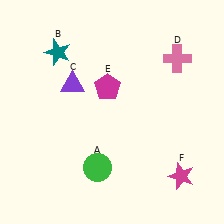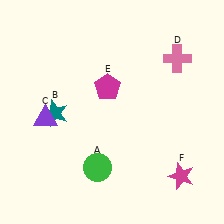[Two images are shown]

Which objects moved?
The objects that moved are: the teal star (B), the purple triangle (C).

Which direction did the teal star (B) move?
The teal star (B) moved down.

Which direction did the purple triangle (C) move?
The purple triangle (C) moved down.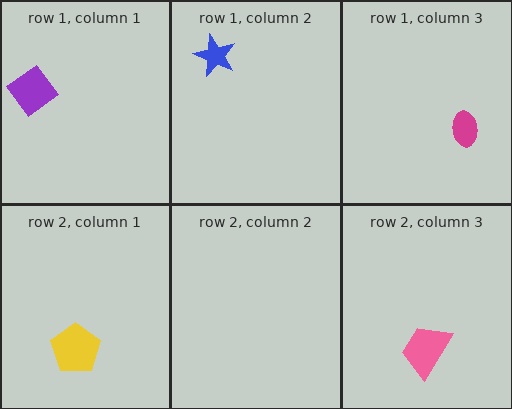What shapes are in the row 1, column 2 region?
The blue star.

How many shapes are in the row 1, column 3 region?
1.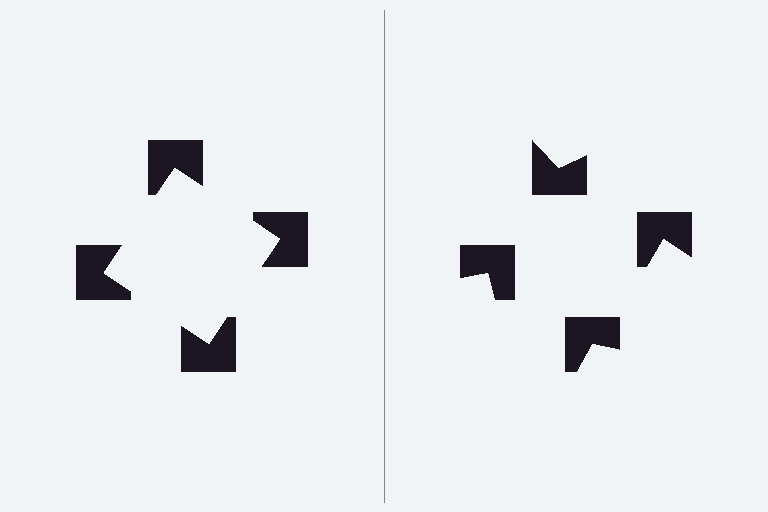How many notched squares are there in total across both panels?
8 — 4 on each side.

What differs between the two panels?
The notched squares are positioned identically on both sides; only the wedge orientations differ. On the left they align to a square; on the right they are misaligned.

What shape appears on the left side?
An illusory square.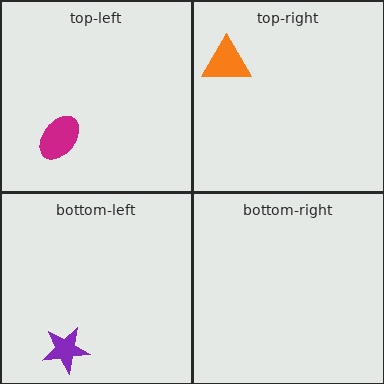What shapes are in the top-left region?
The magenta ellipse.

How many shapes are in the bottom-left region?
1.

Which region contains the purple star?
The bottom-left region.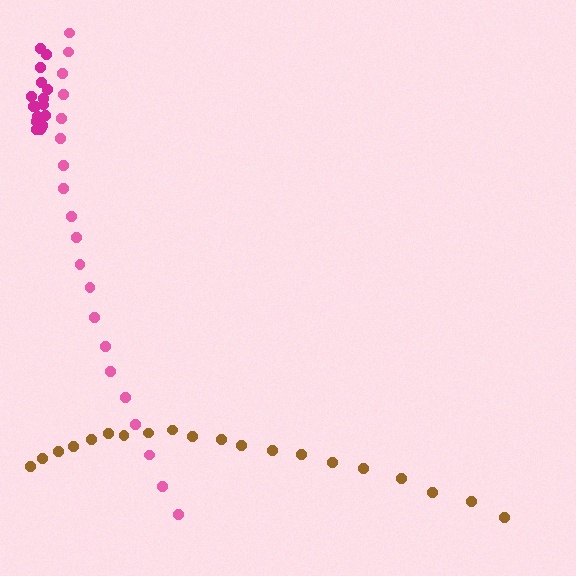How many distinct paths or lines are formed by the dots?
There are 3 distinct paths.